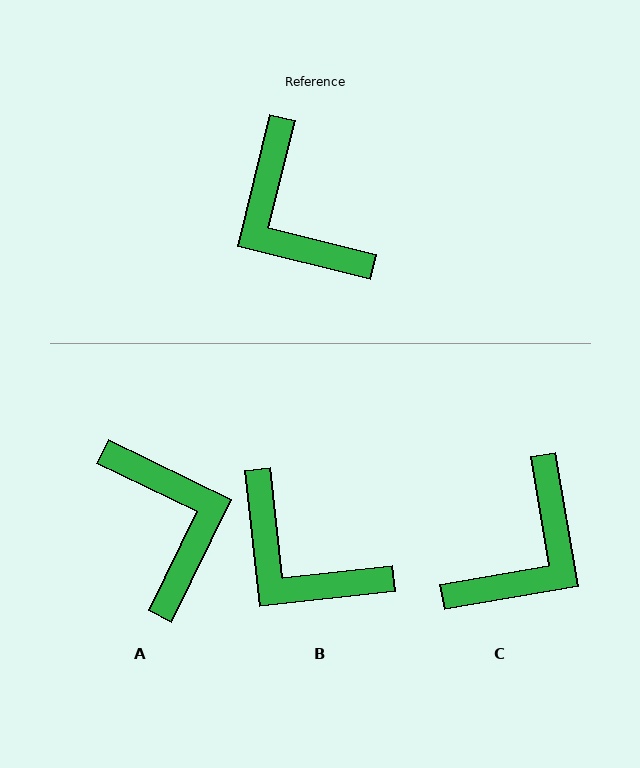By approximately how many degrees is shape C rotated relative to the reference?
Approximately 113 degrees counter-clockwise.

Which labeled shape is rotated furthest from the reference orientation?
A, about 168 degrees away.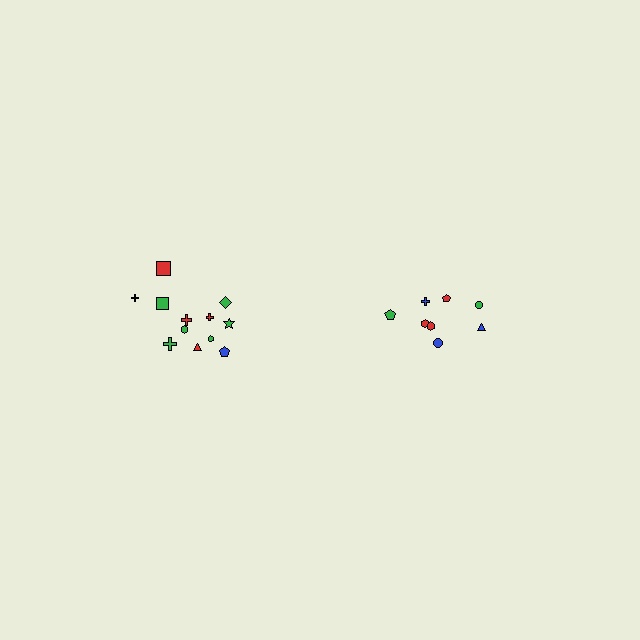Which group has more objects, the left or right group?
The left group.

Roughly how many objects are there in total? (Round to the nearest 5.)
Roughly 20 objects in total.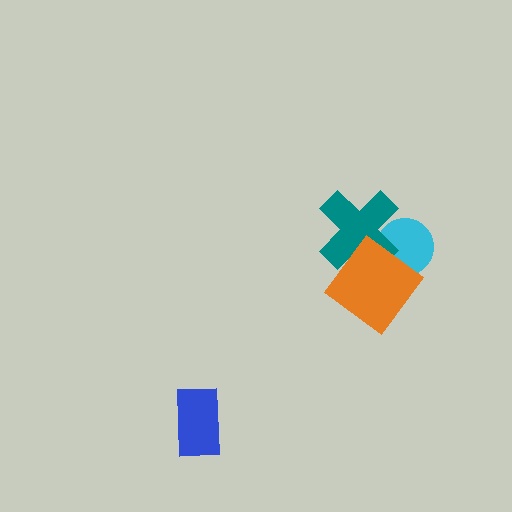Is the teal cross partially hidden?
Yes, it is partially covered by another shape.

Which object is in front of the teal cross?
The orange diamond is in front of the teal cross.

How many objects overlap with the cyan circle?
2 objects overlap with the cyan circle.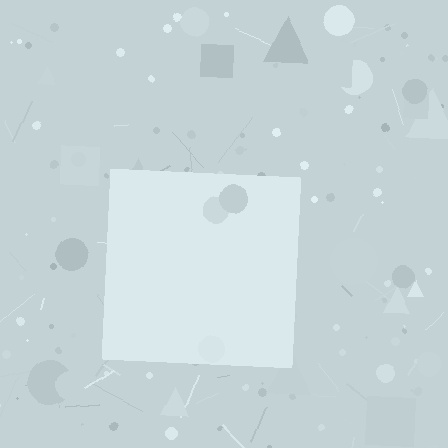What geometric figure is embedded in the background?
A square is embedded in the background.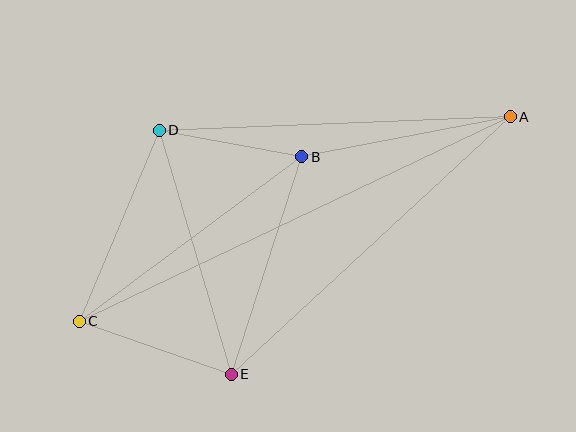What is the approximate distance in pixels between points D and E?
The distance between D and E is approximately 254 pixels.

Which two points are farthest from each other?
Points A and C are farthest from each other.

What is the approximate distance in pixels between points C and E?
The distance between C and E is approximately 161 pixels.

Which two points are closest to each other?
Points B and D are closest to each other.